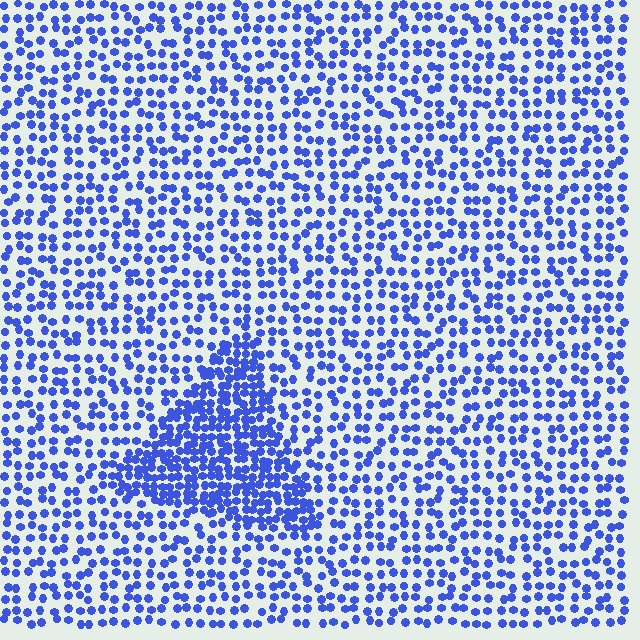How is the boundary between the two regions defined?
The boundary is defined by a change in element density (approximately 2.1x ratio). All elements are the same color, size, and shape.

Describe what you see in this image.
The image contains small blue elements arranged at two different densities. A triangle-shaped region is visible where the elements are more densely packed than the surrounding area.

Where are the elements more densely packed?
The elements are more densely packed inside the triangle boundary.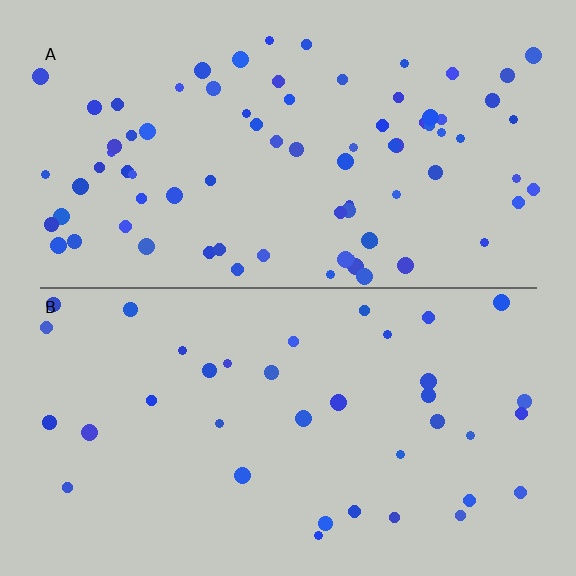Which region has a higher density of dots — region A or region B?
A (the top).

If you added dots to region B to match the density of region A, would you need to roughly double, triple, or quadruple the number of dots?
Approximately double.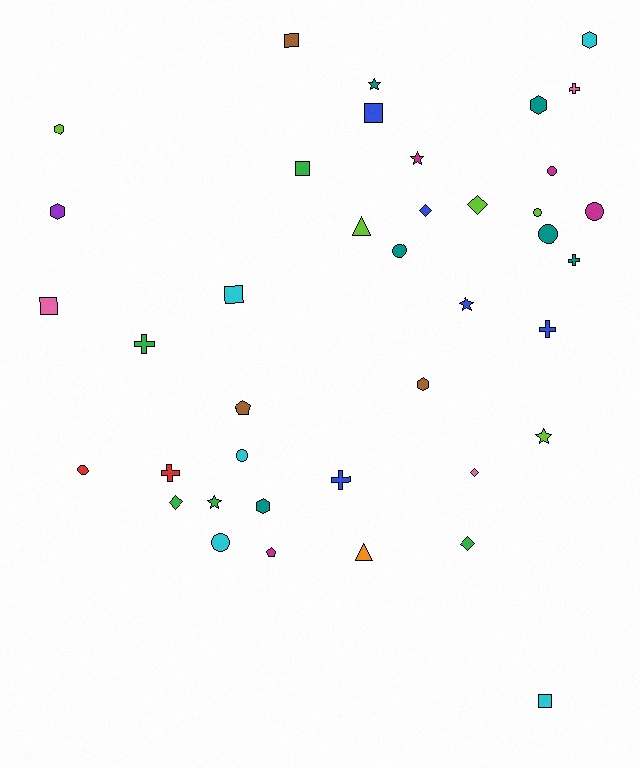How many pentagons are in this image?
There are 2 pentagons.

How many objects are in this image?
There are 40 objects.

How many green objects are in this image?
There are 5 green objects.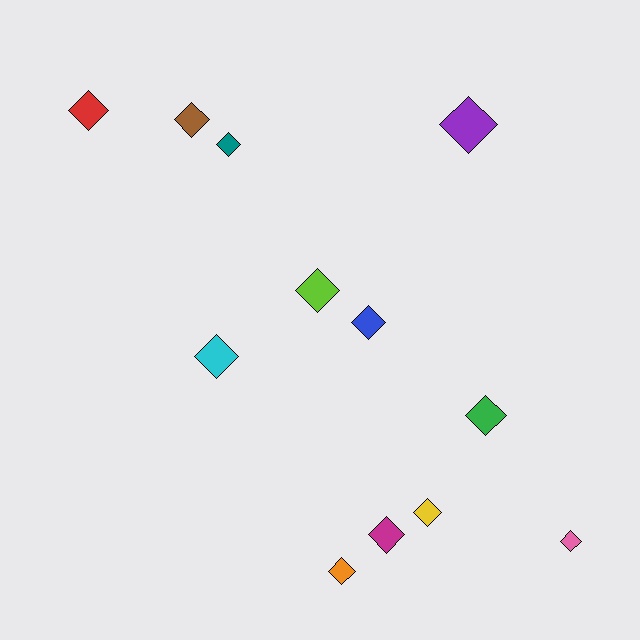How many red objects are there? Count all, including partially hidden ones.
There is 1 red object.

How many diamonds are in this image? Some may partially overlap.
There are 12 diamonds.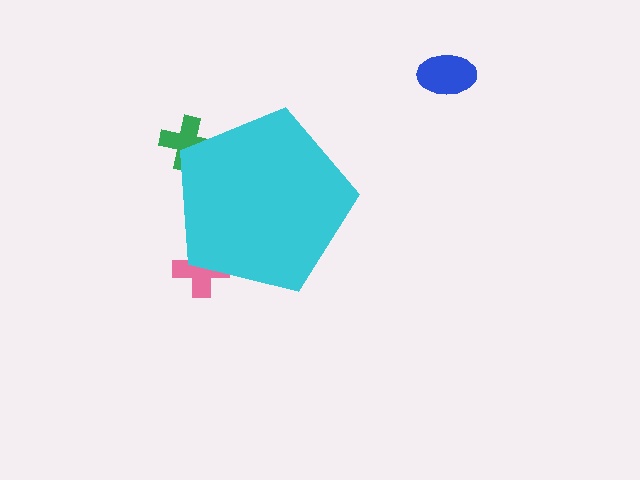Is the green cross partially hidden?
Yes, the green cross is partially hidden behind the cyan pentagon.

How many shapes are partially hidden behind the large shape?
2 shapes are partially hidden.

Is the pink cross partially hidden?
Yes, the pink cross is partially hidden behind the cyan pentagon.